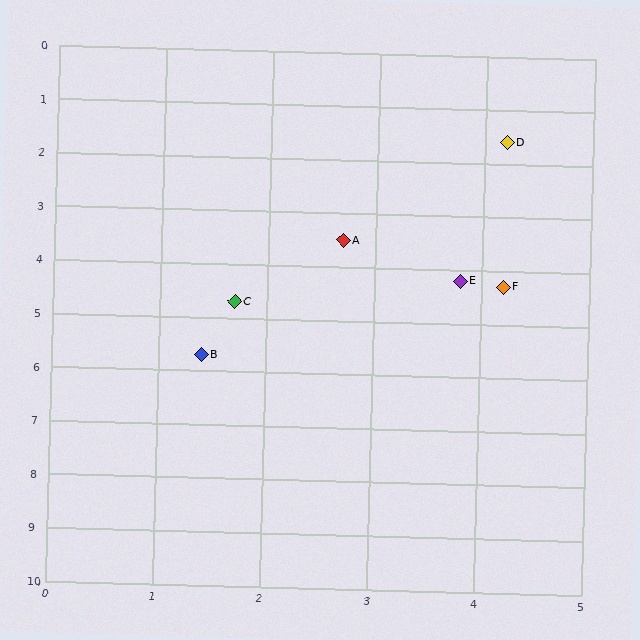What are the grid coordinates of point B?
Point B is at approximately (1.4, 5.7).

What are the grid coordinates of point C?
Point C is at approximately (1.7, 4.7).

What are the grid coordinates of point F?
Point F is at approximately (4.2, 4.3).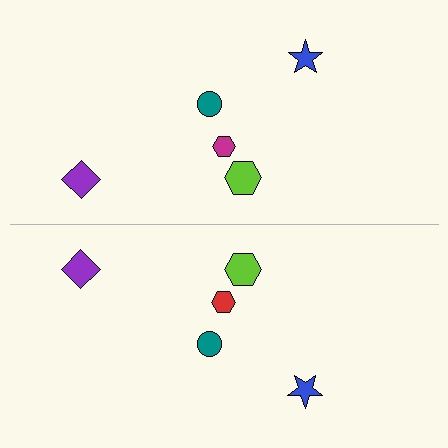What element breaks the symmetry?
The red hexagon on the bottom side breaks the symmetry — its mirror counterpart is magenta.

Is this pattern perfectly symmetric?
No, the pattern is not perfectly symmetric. The red hexagon on the bottom side breaks the symmetry — its mirror counterpart is magenta.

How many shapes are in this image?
There are 10 shapes in this image.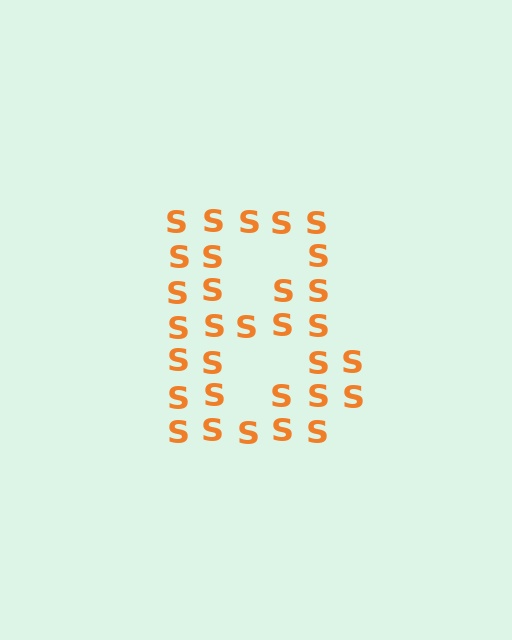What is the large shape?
The large shape is the letter B.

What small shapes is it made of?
It is made of small letter S's.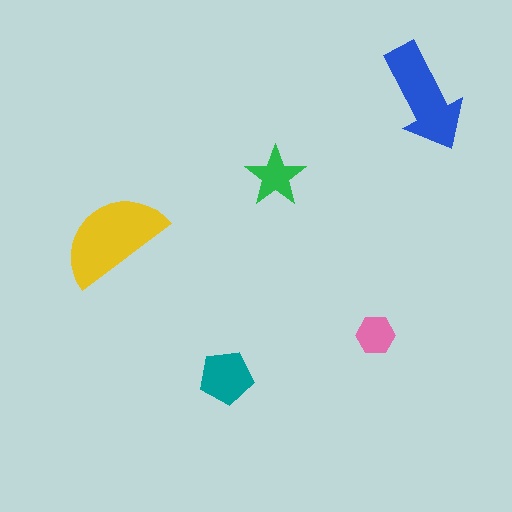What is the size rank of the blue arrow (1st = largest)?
2nd.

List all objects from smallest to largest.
The pink hexagon, the green star, the teal pentagon, the blue arrow, the yellow semicircle.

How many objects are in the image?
There are 5 objects in the image.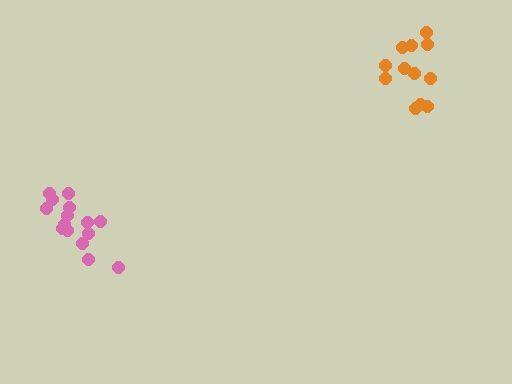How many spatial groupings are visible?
There are 2 spatial groupings.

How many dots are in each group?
Group 1: 12 dots, Group 2: 15 dots (27 total).